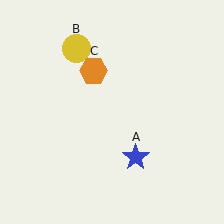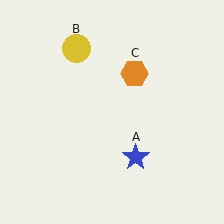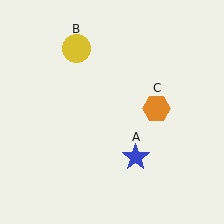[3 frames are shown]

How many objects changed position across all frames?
1 object changed position: orange hexagon (object C).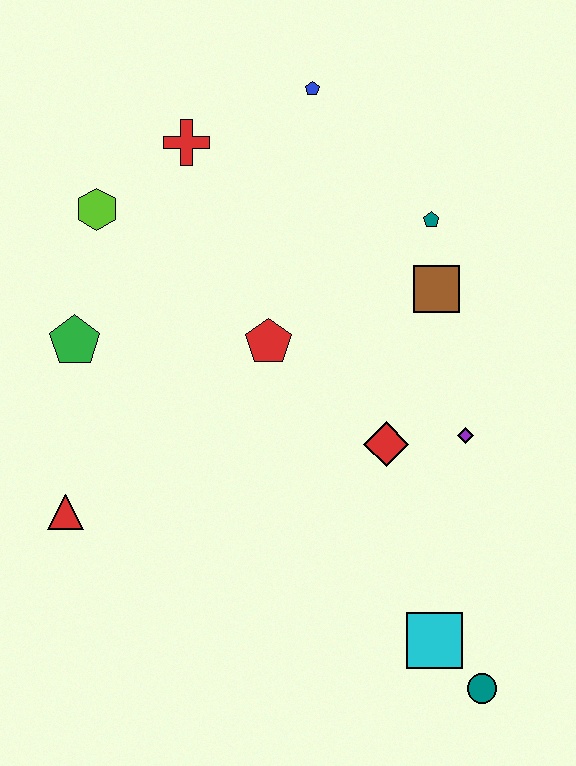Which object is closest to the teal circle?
The cyan square is closest to the teal circle.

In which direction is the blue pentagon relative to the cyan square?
The blue pentagon is above the cyan square.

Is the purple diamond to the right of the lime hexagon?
Yes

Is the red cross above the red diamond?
Yes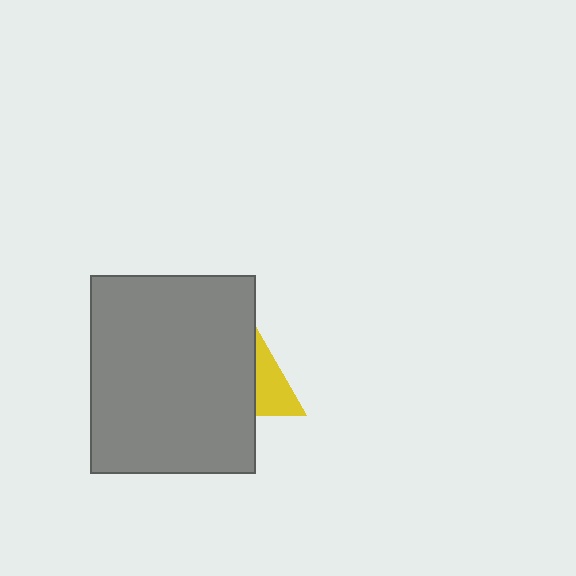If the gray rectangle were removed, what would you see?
You would see the complete yellow triangle.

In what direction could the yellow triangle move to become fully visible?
The yellow triangle could move right. That would shift it out from behind the gray rectangle entirely.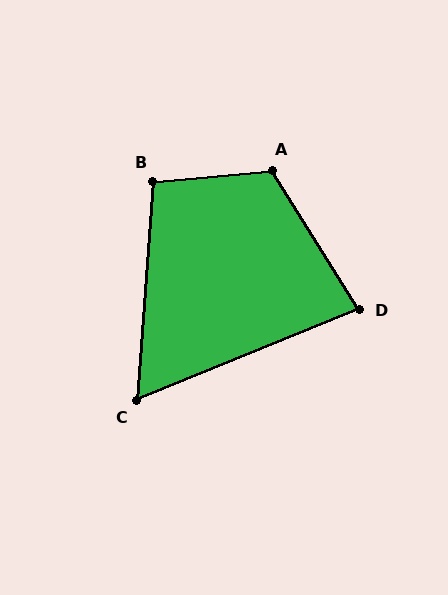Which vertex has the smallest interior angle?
C, at approximately 63 degrees.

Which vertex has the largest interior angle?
A, at approximately 117 degrees.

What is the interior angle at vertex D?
Approximately 80 degrees (acute).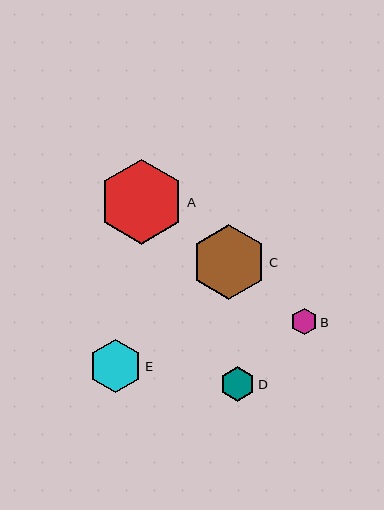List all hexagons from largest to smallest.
From largest to smallest: A, C, E, D, B.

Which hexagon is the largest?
Hexagon A is the largest with a size of approximately 84 pixels.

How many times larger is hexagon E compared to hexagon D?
Hexagon E is approximately 1.5 times the size of hexagon D.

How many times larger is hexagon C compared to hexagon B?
Hexagon C is approximately 2.8 times the size of hexagon B.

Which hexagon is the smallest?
Hexagon B is the smallest with a size of approximately 26 pixels.